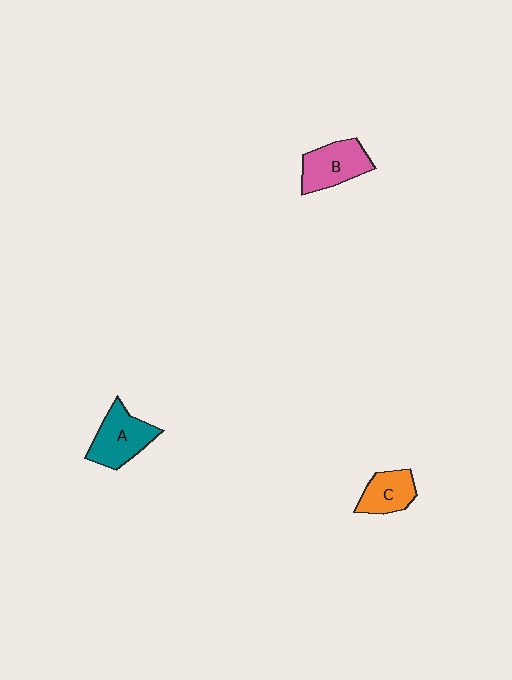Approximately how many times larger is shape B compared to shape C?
Approximately 1.3 times.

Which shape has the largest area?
Shape A (teal).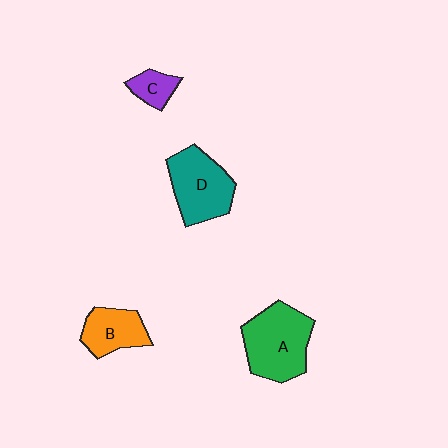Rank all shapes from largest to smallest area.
From largest to smallest: A (green), D (teal), B (orange), C (purple).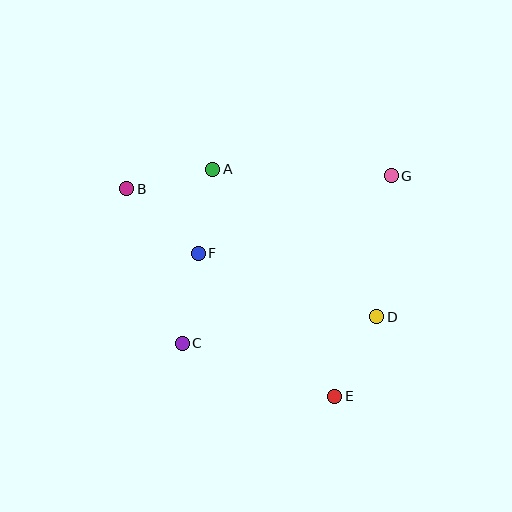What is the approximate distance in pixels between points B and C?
The distance between B and C is approximately 164 pixels.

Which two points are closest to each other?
Points A and F are closest to each other.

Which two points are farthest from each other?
Points B and E are farthest from each other.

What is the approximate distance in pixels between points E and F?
The distance between E and F is approximately 198 pixels.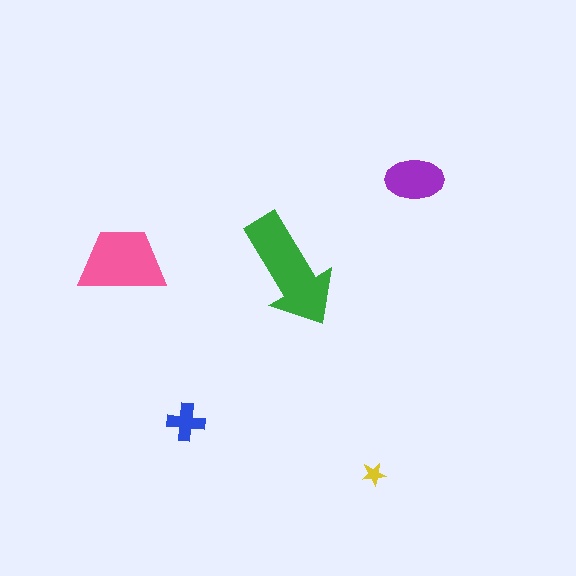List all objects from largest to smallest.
The green arrow, the pink trapezoid, the purple ellipse, the blue cross, the yellow star.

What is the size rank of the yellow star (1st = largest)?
5th.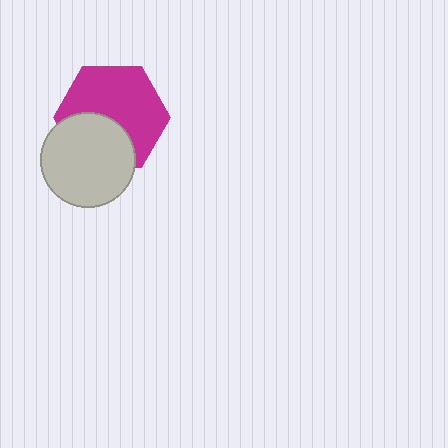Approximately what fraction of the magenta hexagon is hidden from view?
Roughly 36% of the magenta hexagon is hidden behind the light gray circle.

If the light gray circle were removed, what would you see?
You would see the complete magenta hexagon.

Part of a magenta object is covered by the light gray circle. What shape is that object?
It is a hexagon.